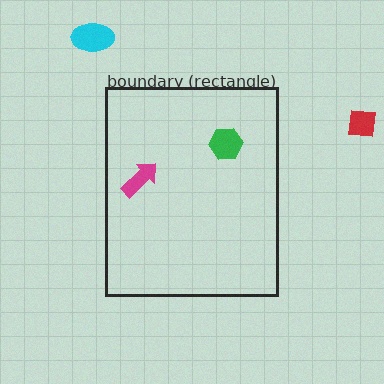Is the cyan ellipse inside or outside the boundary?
Outside.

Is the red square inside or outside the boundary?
Outside.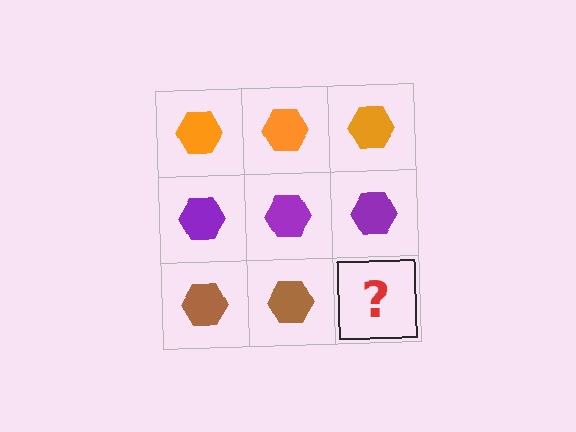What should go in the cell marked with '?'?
The missing cell should contain a brown hexagon.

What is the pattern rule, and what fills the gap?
The rule is that each row has a consistent color. The gap should be filled with a brown hexagon.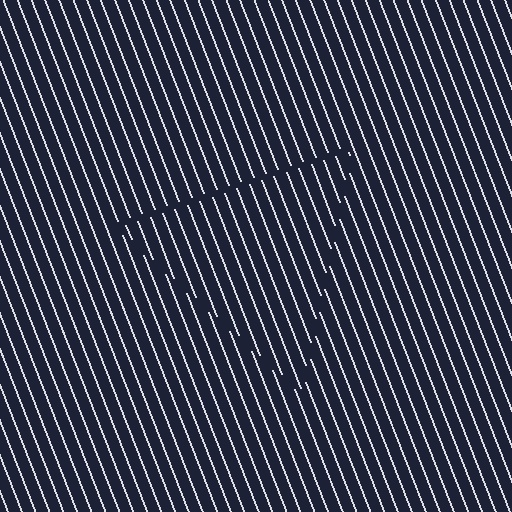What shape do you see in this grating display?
An illusory triangle. The interior of the shape contains the same grating, shifted by half a period — the contour is defined by the phase discontinuity where line-ends from the inner and outer gratings abut.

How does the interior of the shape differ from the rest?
The interior of the shape contains the same grating, shifted by half a period — the contour is defined by the phase discontinuity where line-ends from the inner and outer gratings abut.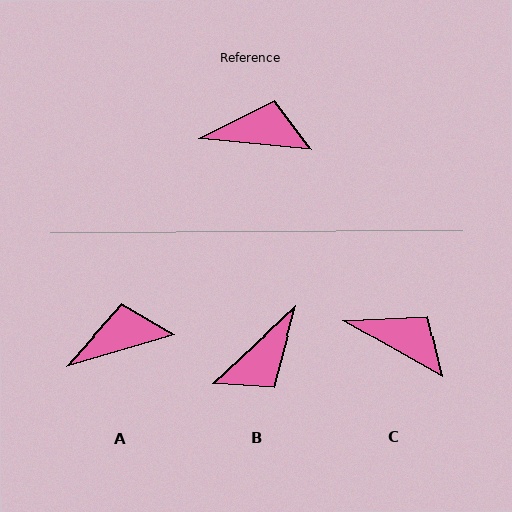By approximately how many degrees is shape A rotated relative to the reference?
Approximately 21 degrees counter-clockwise.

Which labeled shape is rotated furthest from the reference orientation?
B, about 132 degrees away.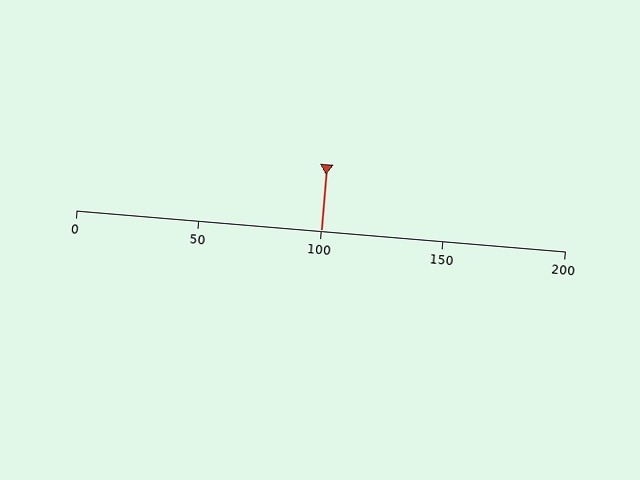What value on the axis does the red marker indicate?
The marker indicates approximately 100.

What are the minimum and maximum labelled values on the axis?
The axis runs from 0 to 200.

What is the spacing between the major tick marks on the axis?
The major ticks are spaced 50 apart.